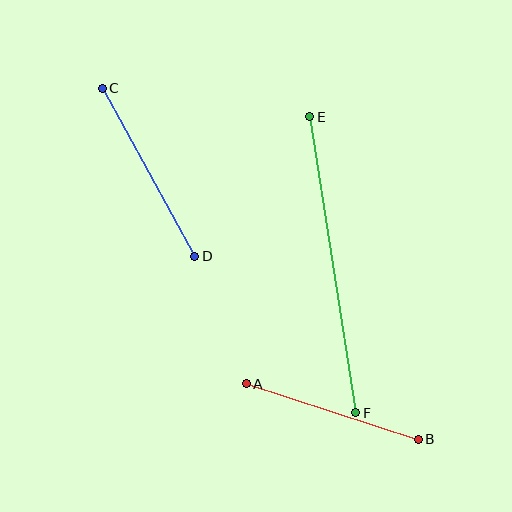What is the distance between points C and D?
The distance is approximately 191 pixels.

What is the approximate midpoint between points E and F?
The midpoint is at approximately (333, 265) pixels.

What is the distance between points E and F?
The distance is approximately 300 pixels.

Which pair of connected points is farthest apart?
Points E and F are farthest apart.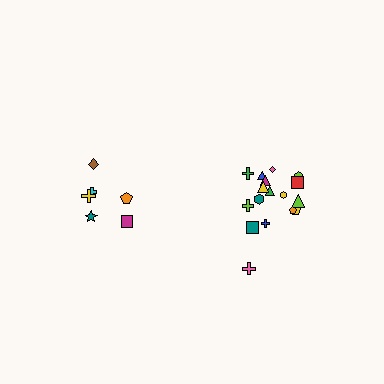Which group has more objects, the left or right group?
The right group.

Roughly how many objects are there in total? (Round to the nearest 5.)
Roughly 25 objects in total.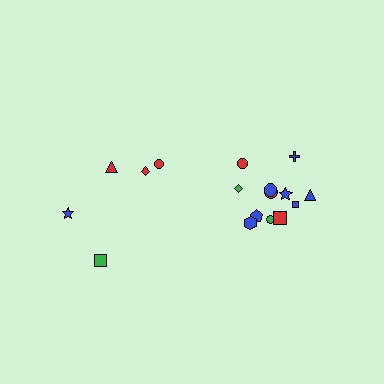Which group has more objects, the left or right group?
The right group.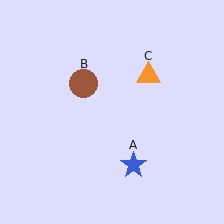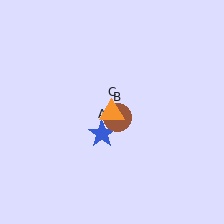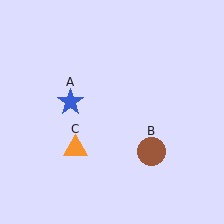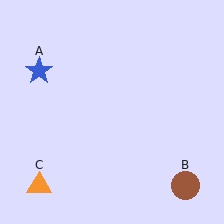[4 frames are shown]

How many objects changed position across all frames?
3 objects changed position: blue star (object A), brown circle (object B), orange triangle (object C).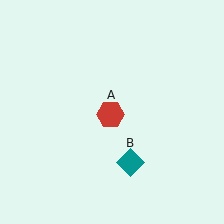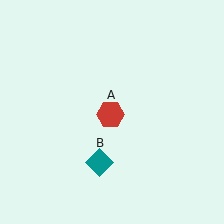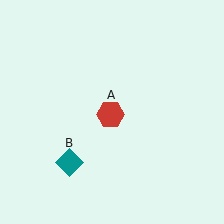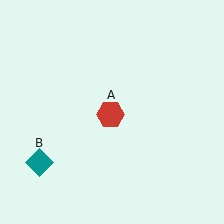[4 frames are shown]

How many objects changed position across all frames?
1 object changed position: teal diamond (object B).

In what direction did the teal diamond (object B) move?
The teal diamond (object B) moved left.